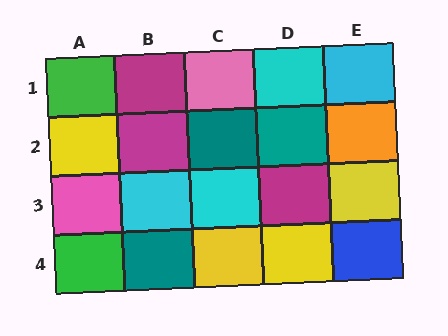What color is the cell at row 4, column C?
Yellow.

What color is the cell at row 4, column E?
Blue.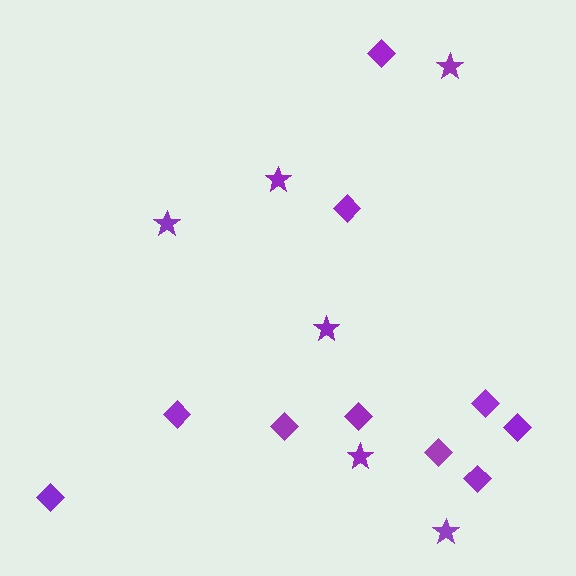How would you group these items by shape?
There are 2 groups: one group of diamonds (10) and one group of stars (6).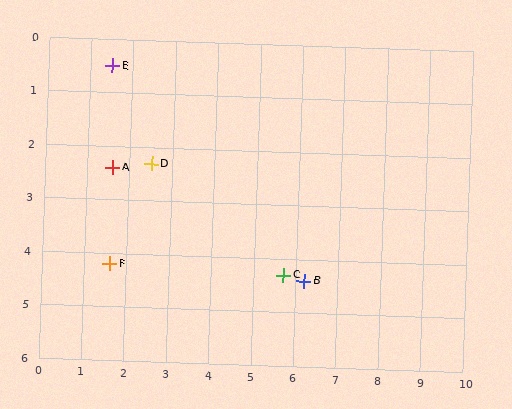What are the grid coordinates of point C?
Point C is at approximately (5.7, 4.3).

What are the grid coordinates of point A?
Point A is at approximately (1.6, 2.4).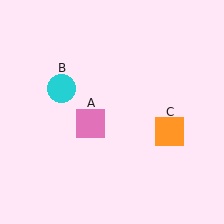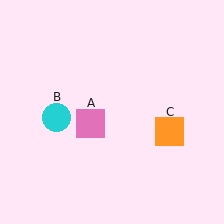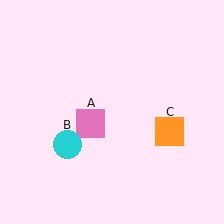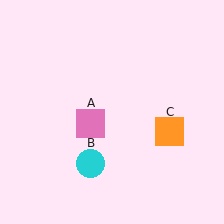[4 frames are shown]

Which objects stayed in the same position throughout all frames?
Pink square (object A) and orange square (object C) remained stationary.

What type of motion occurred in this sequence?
The cyan circle (object B) rotated counterclockwise around the center of the scene.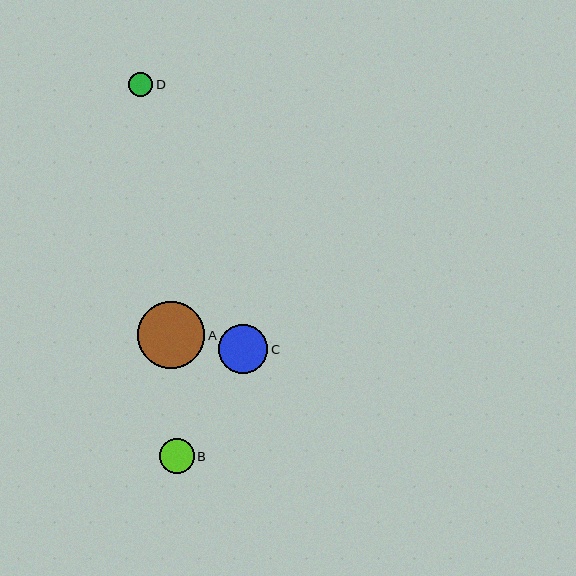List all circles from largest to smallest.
From largest to smallest: A, C, B, D.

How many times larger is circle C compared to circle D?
Circle C is approximately 2.0 times the size of circle D.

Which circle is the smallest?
Circle D is the smallest with a size of approximately 24 pixels.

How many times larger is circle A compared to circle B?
Circle A is approximately 1.9 times the size of circle B.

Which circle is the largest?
Circle A is the largest with a size of approximately 67 pixels.